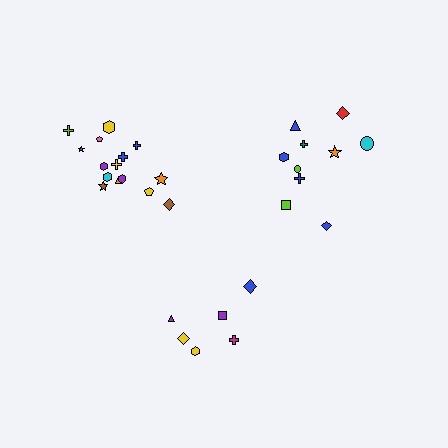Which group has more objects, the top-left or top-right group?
The top-left group.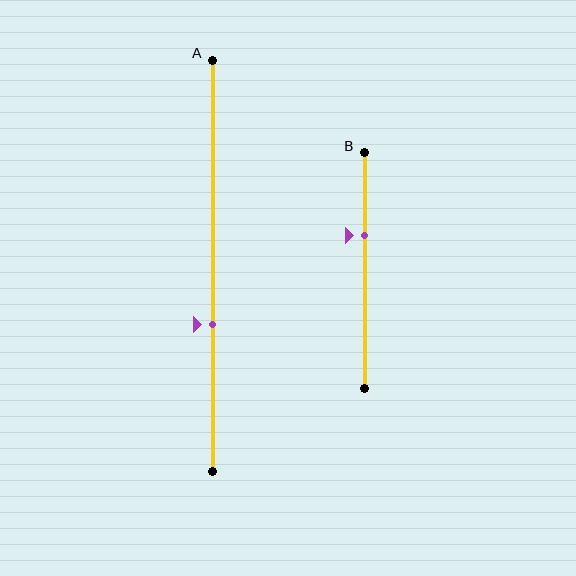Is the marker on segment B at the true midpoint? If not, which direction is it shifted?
No, the marker on segment B is shifted upward by about 15% of the segment length.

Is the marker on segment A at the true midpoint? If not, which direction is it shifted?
No, the marker on segment A is shifted downward by about 14% of the segment length.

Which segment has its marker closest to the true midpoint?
Segment A has its marker closest to the true midpoint.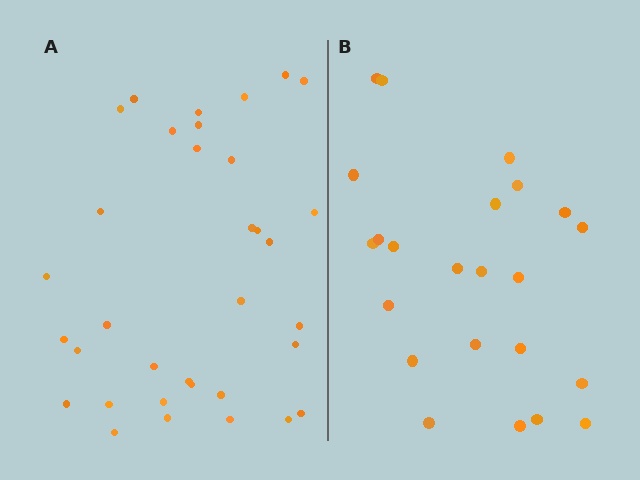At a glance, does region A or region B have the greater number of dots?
Region A (the left region) has more dots.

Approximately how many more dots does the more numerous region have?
Region A has roughly 12 or so more dots than region B.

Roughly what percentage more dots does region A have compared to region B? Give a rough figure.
About 50% more.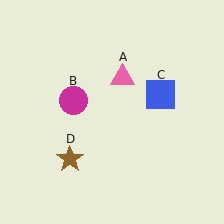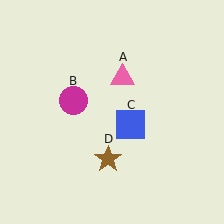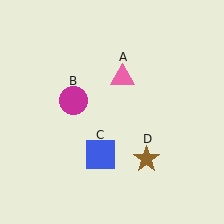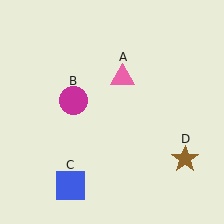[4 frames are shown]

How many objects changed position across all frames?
2 objects changed position: blue square (object C), brown star (object D).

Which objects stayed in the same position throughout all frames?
Pink triangle (object A) and magenta circle (object B) remained stationary.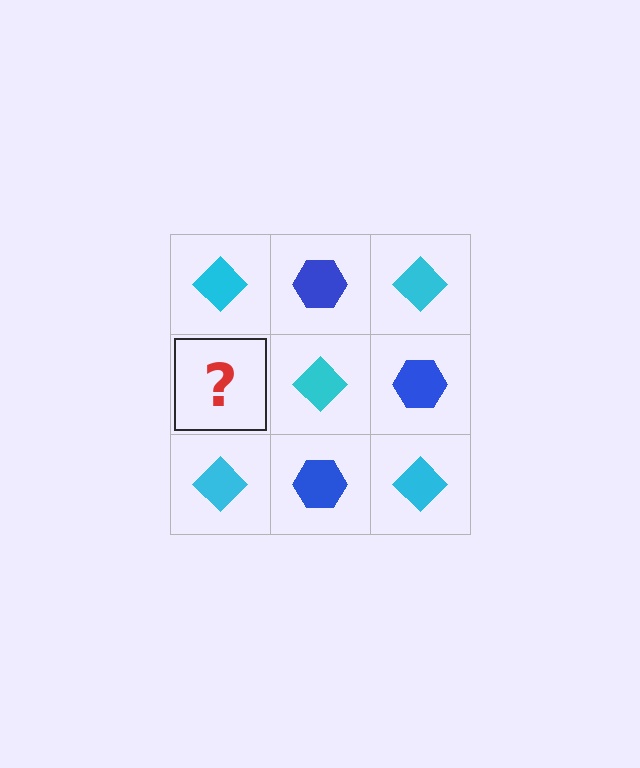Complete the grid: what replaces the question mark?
The question mark should be replaced with a blue hexagon.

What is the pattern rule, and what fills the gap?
The rule is that it alternates cyan diamond and blue hexagon in a checkerboard pattern. The gap should be filled with a blue hexagon.